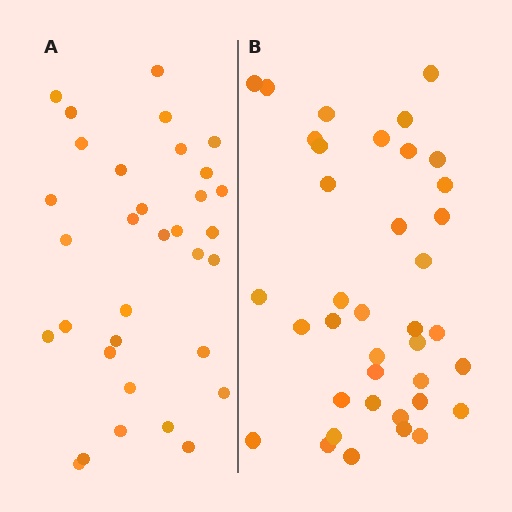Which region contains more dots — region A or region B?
Region B (the right region) has more dots.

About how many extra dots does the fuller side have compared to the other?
Region B has about 5 more dots than region A.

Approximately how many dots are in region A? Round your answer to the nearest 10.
About 30 dots. (The exact count is 33, which rounds to 30.)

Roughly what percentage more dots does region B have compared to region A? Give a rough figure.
About 15% more.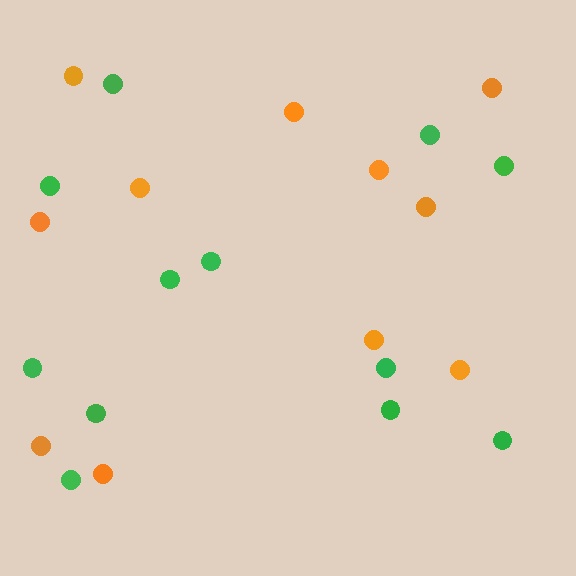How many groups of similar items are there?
There are 2 groups: one group of green circles (12) and one group of orange circles (11).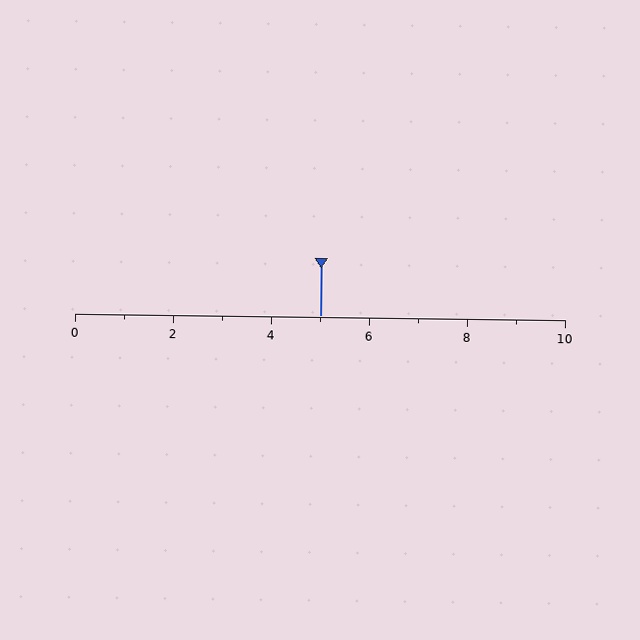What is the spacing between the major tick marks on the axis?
The major ticks are spaced 2 apart.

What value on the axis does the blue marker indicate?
The marker indicates approximately 5.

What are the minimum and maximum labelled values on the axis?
The axis runs from 0 to 10.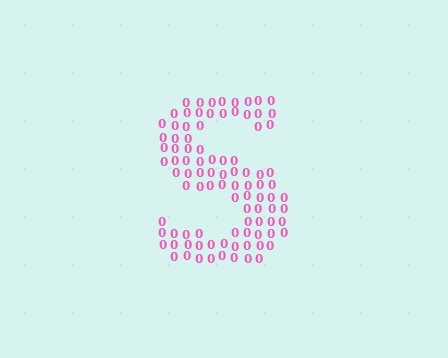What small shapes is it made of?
It is made of small digit 0's.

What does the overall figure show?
The overall figure shows the letter S.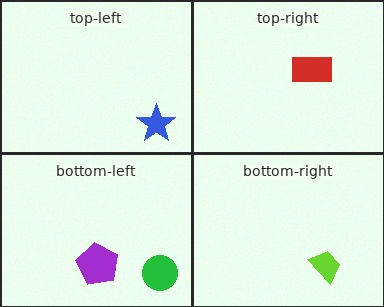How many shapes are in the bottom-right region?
1.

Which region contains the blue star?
The top-left region.